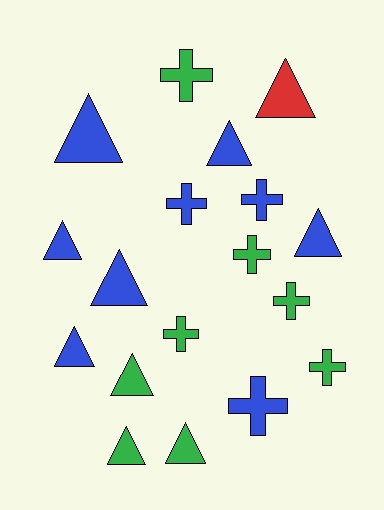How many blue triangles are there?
There are 6 blue triangles.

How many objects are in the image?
There are 18 objects.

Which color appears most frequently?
Blue, with 9 objects.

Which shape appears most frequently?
Triangle, with 10 objects.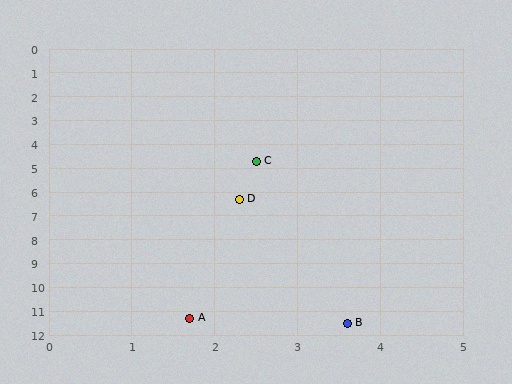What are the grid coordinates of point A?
Point A is at approximately (1.7, 11.3).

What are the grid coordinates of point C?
Point C is at approximately (2.5, 4.7).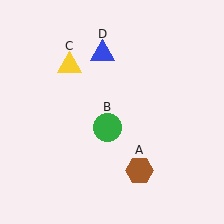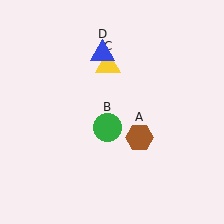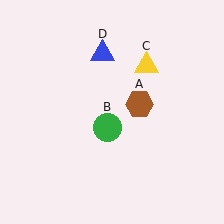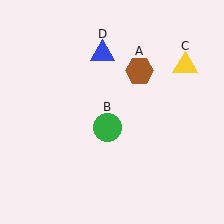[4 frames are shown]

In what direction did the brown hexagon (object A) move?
The brown hexagon (object A) moved up.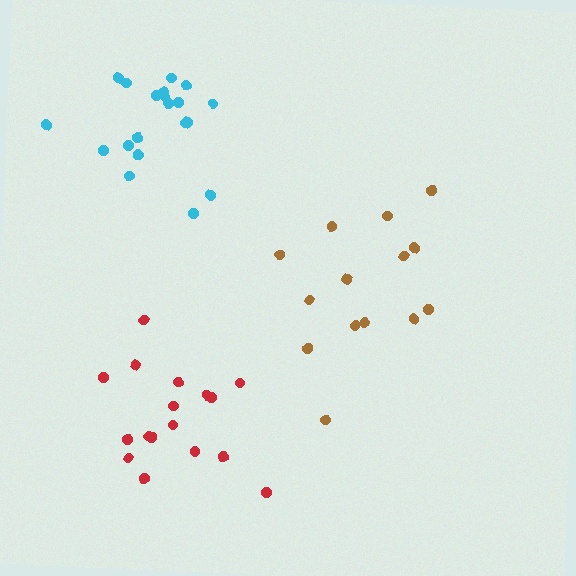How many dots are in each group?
Group 1: 17 dots, Group 2: 14 dots, Group 3: 20 dots (51 total).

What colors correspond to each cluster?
The clusters are colored: red, brown, cyan.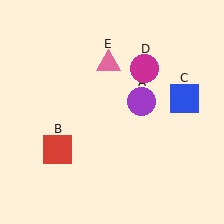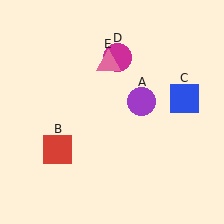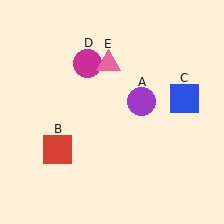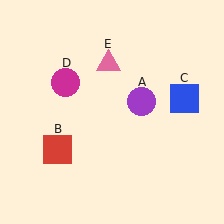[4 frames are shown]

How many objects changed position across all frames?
1 object changed position: magenta circle (object D).